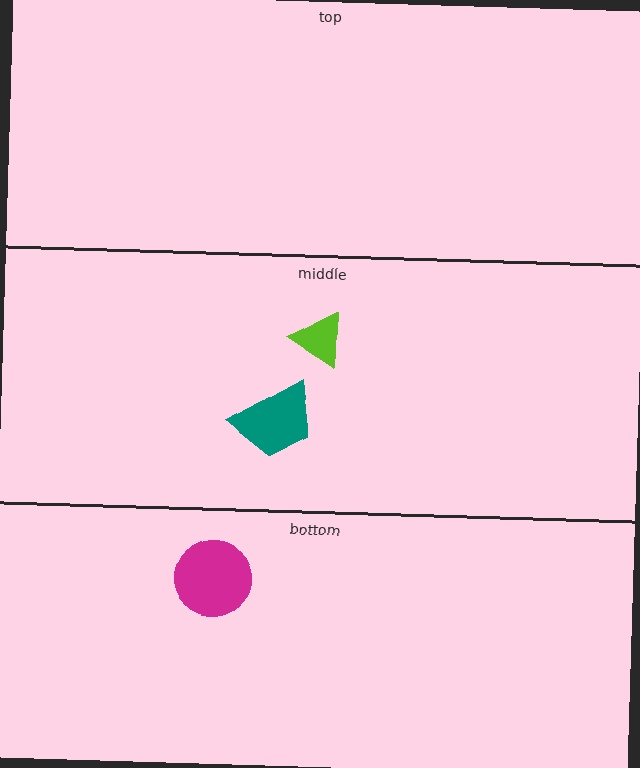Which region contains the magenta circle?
The bottom region.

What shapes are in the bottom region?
The magenta circle.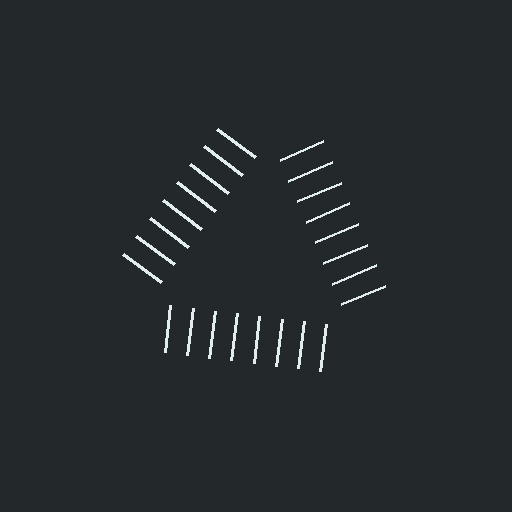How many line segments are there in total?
24 — 8 along each of the 3 edges.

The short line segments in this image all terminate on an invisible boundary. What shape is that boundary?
An illusory triangle — the line segments terminate on its edges but no continuous stroke is drawn.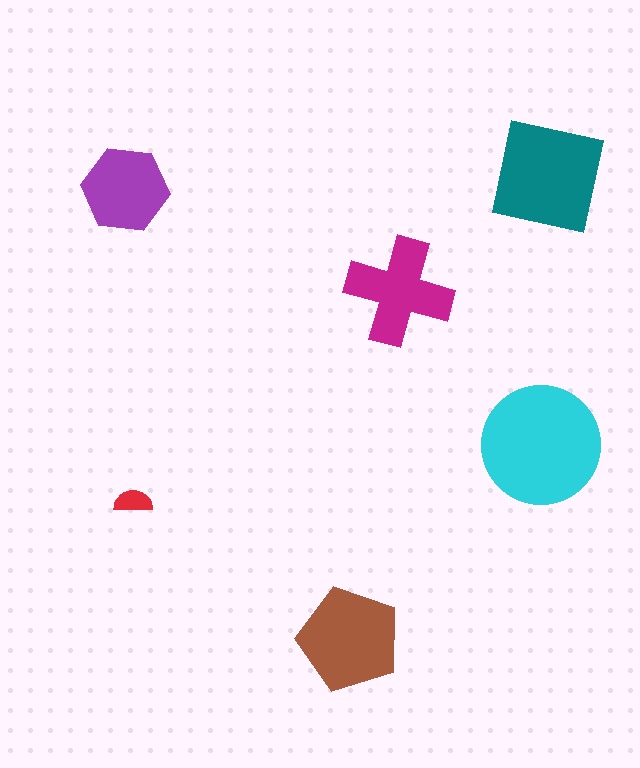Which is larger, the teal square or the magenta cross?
The teal square.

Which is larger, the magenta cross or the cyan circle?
The cyan circle.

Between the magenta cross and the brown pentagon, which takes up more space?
The brown pentagon.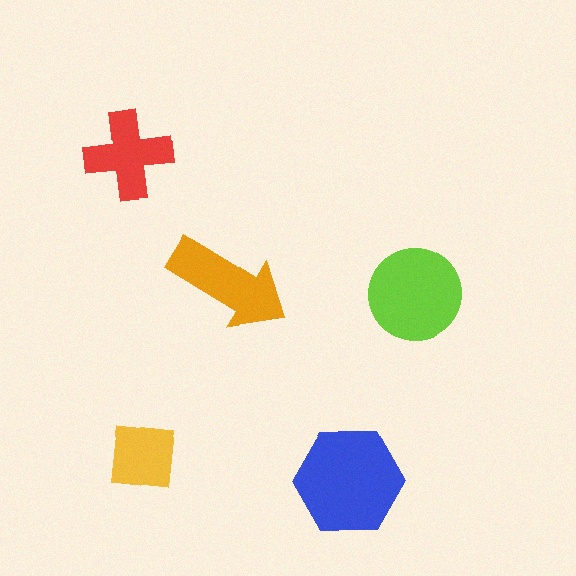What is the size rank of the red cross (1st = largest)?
4th.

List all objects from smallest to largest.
The yellow square, the red cross, the orange arrow, the lime circle, the blue hexagon.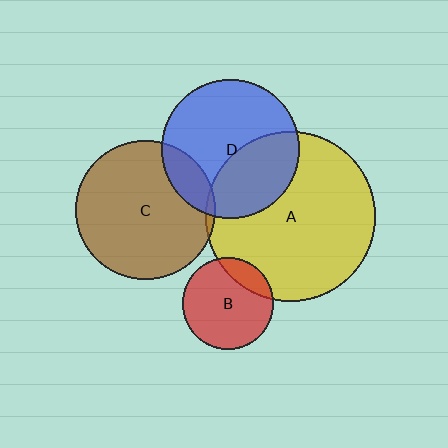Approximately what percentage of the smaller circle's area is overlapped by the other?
Approximately 15%.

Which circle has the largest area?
Circle A (yellow).